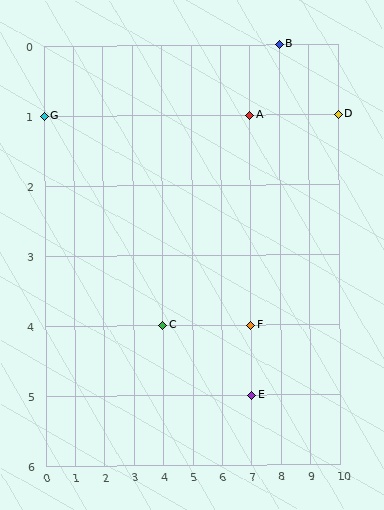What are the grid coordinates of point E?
Point E is at grid coordinates (7, 5).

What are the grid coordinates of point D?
Point D is at grid coordinates (10, 1).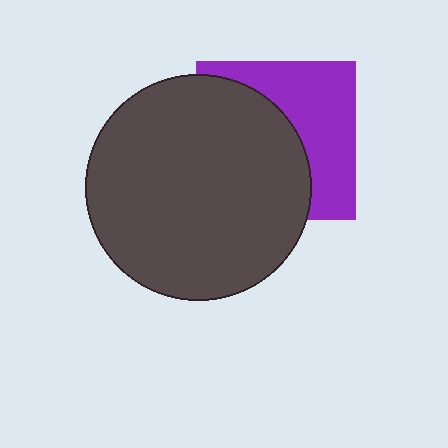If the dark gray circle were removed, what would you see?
You would see the complete purple square.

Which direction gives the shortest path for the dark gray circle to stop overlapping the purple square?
Moving left gives the shortest separation.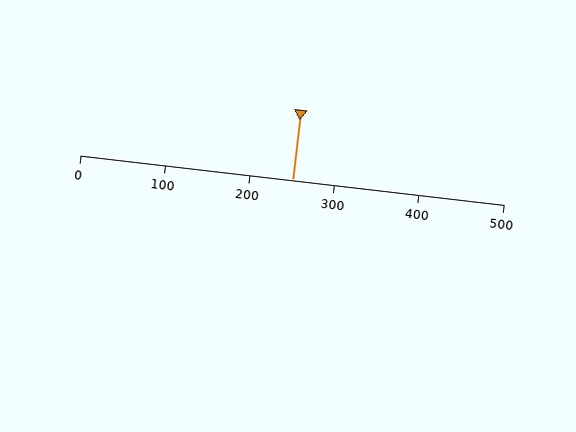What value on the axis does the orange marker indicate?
The marker indicates approximately 250.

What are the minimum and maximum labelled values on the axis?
The axis runs from 0 to 500.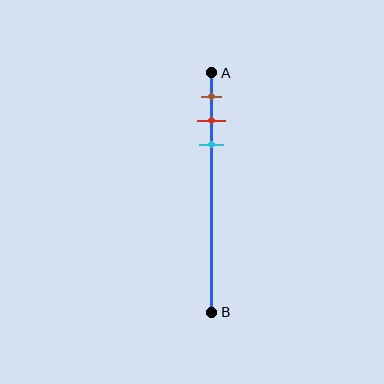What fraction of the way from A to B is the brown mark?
The brown mark is approximately 10% (0.1) of the way from A to B.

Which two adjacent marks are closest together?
The red and cyan marks are the closest adjacent pair.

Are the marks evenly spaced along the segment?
Yes, the marks are approximately evenly spaced.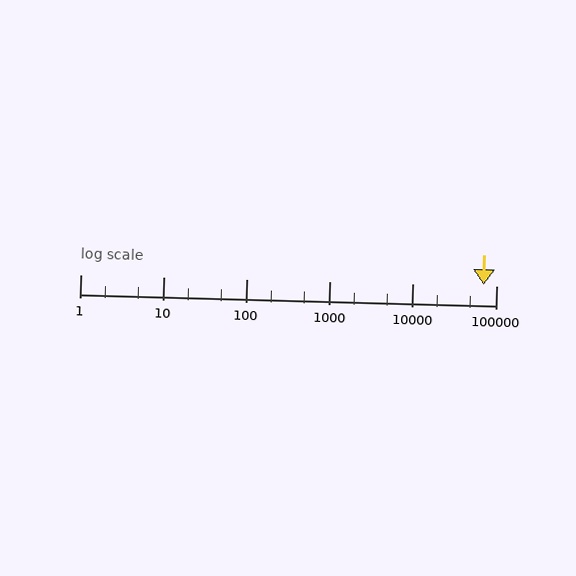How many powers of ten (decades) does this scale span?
The scale spans 5 decades, from 1 to 100000.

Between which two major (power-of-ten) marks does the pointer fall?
The pointer is between 10000 and 100000.